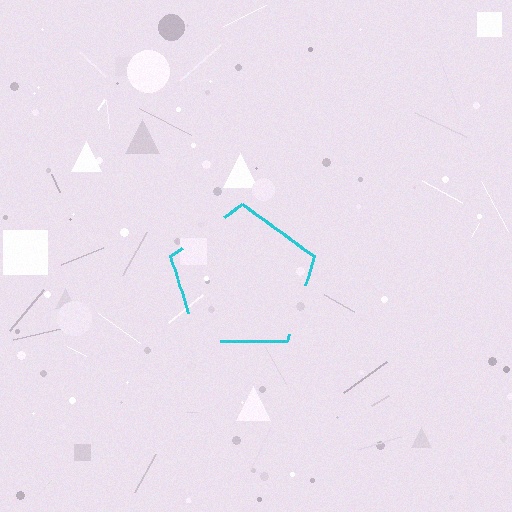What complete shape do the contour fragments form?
The contour fragments form a pentagon.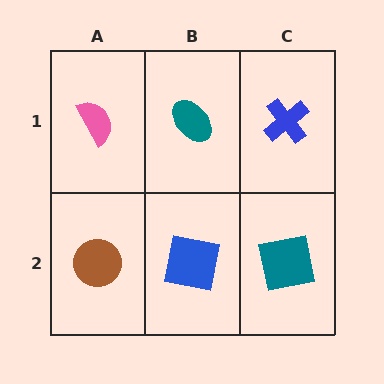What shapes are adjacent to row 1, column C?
A teal square (row 2, column C), a teal ellipse (row 1, column B).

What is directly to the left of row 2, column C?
A blue square.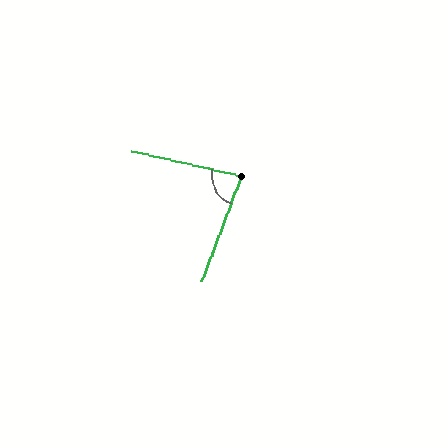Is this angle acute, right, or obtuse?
It is acute.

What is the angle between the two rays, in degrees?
Approximately 82 degrees.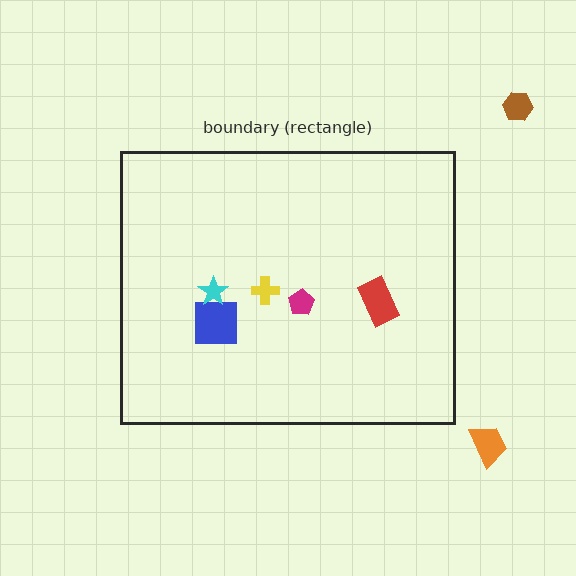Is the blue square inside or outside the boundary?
Inside.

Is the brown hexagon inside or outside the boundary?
Outside.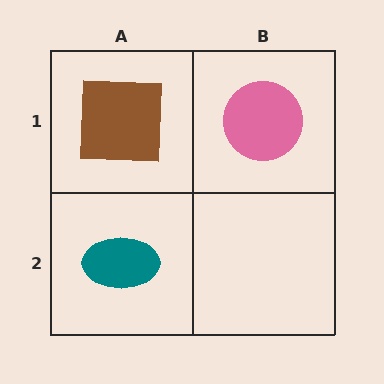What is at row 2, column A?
A teal ellipse.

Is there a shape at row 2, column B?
No, that cell is empty.